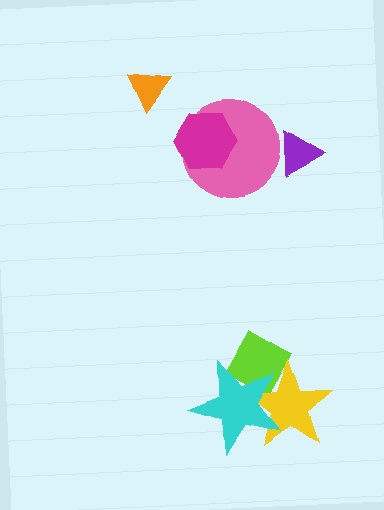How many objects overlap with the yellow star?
2 objects overlap with the yellow star.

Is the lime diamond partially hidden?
Yes, it is partially covered by another shape.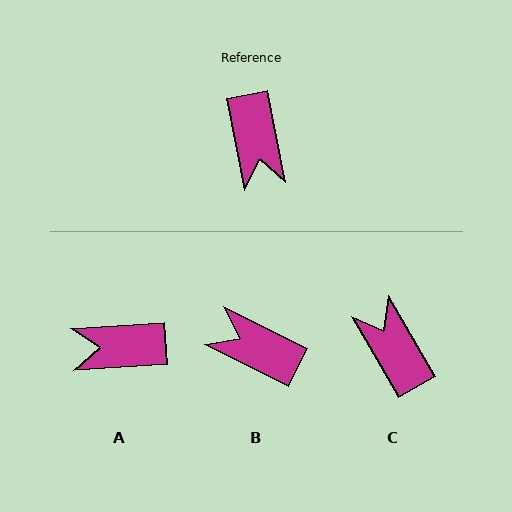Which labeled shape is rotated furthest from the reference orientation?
C, about 161 degrees away.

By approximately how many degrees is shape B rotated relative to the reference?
Approximately 128 degrees clockwise.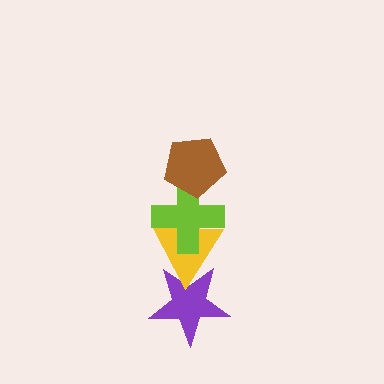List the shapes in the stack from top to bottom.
From top to bottom: the brown pentagon, the lime cross, the yellow triangle, the purple star.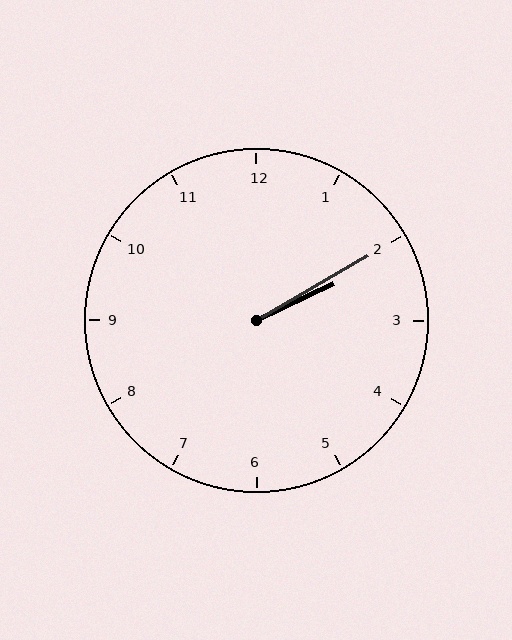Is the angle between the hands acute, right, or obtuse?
It is acute.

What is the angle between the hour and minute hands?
Approximately 5 degrees.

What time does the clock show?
2:10.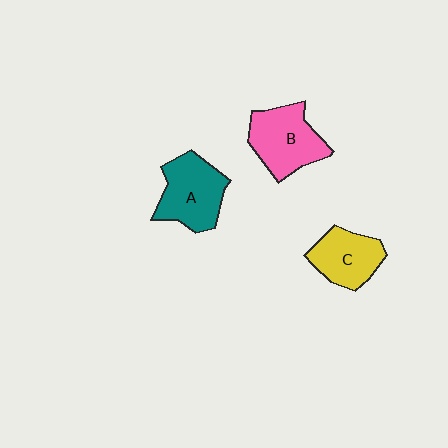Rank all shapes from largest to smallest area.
From largest to smallest: A (teal), B (pink), C (yellow).